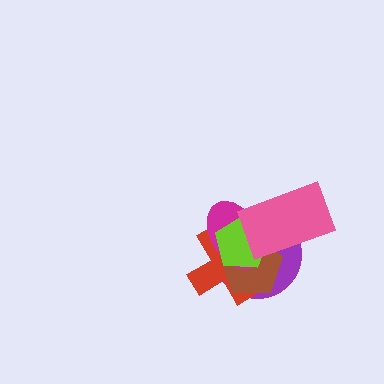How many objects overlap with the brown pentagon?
5 objects overlap with the brown pentagon.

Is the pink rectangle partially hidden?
No, no other shape covers it.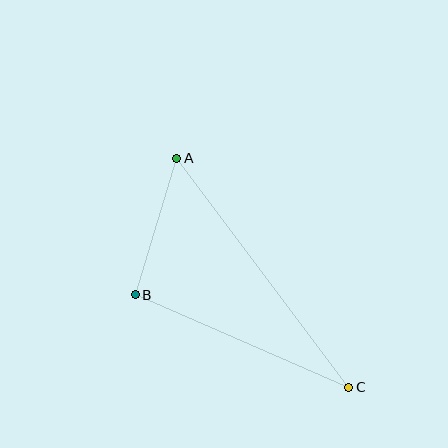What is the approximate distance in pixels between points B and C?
The distance between B and C is approximately 233 pixels.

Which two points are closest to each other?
Points A and B are closest to each other.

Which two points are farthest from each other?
Points A and C are farthest from each other.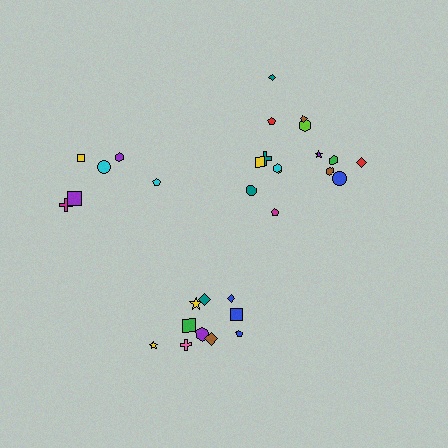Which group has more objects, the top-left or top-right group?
The top-right group.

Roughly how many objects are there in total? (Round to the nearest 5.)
Roughly 30 objects in total.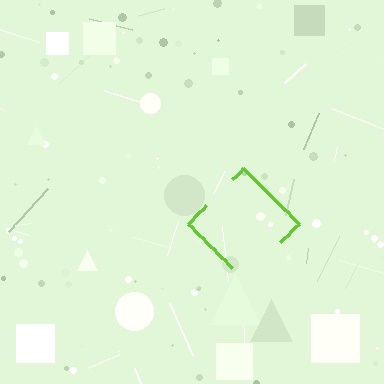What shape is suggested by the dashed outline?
The dashed outline suggests a diamond.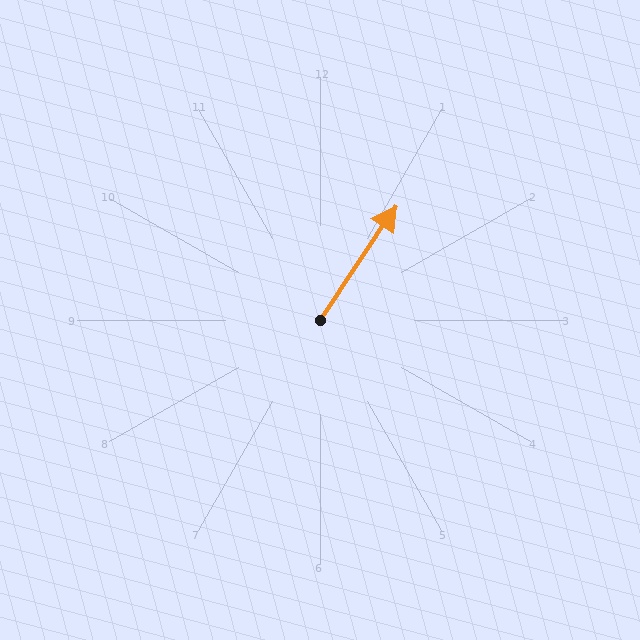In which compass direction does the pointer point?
Northeast.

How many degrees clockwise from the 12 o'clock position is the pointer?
Approximately 34 degrees.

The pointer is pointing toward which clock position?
Roughly 1 o'clock.